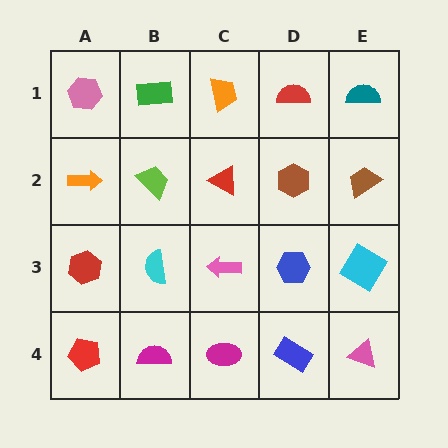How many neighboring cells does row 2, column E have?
3.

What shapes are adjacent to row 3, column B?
A lime trapezoid (row 2, column B), a magenta semicircle (row 4, column B), a red hexagon (row 3, column A), a pink arrow (row 3, column C).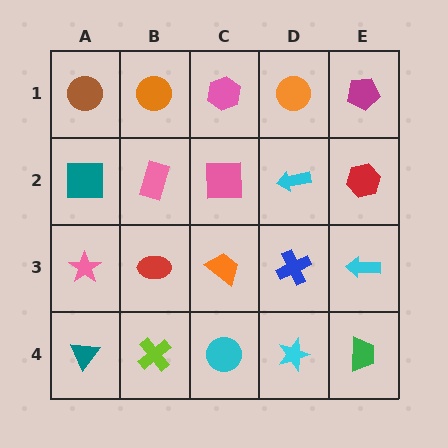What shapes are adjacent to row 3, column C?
A pink square (row 2, column C), a cyan circle (row 4, column C), a red ellipse (row 3, column B), a blue cross (row 3, column D).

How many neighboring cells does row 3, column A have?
3.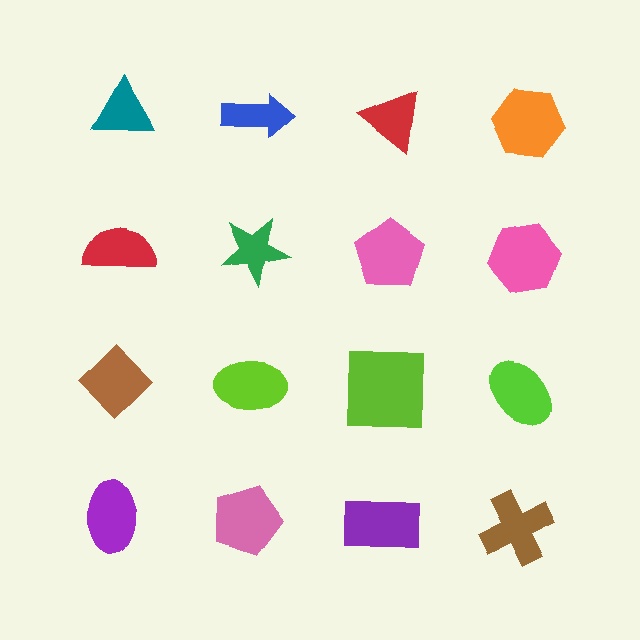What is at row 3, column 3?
A lime square.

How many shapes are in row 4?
4 shapes.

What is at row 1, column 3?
A red triangle.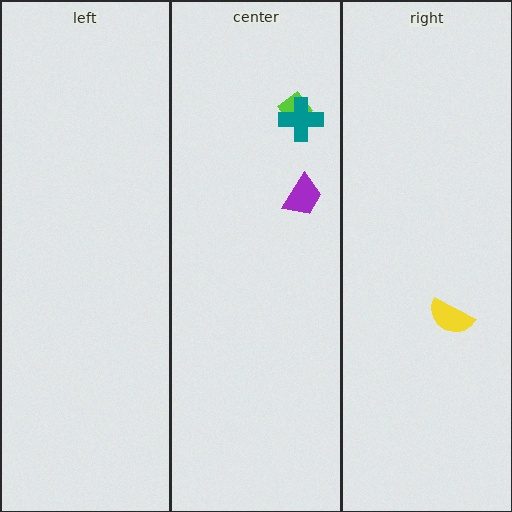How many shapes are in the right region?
1.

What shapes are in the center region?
The lime diamond, the teal cross, the purple trapezoid.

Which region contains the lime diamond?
The center region.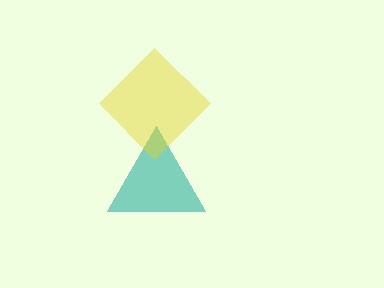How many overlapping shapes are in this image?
There are 2 overlapping shapes in the image.